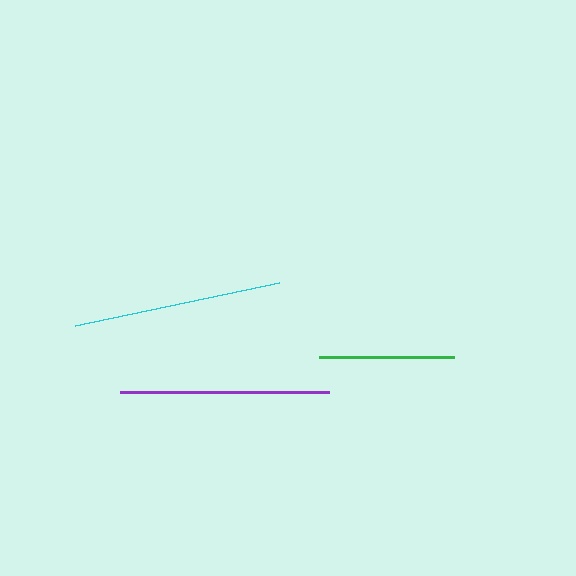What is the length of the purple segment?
The purple segment is approximately 210 pixels long.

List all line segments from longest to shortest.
From longest to shortest: purple, cyan, green.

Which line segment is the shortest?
The green line is the shortest at approximately 135 pixels.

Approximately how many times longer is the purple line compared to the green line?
The purple line is approximately 1.6 times the length of the green line.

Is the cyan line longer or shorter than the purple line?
The purple line is longer than the cyan line.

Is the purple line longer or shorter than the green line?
The purple line is longer than the green line.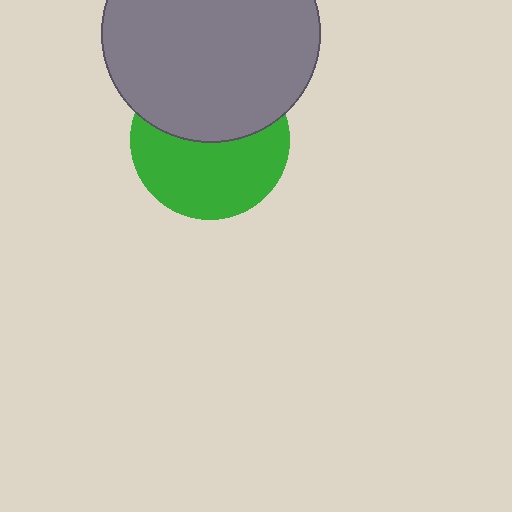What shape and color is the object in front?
The object in front is a gray circle.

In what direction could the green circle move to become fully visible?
The green circle could move down. That would shift it out from behind the gray circle entirely.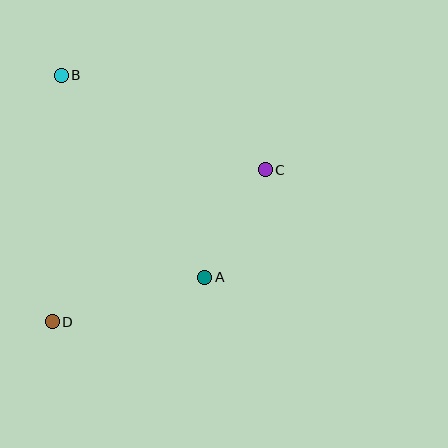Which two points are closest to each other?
Points A and C are closest to each other.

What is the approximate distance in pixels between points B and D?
The distance between B and D is approximately 247 pixels.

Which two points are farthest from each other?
Points C and D are farthest from each other.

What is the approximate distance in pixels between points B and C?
The distance between B and C is approximately 225 pixels.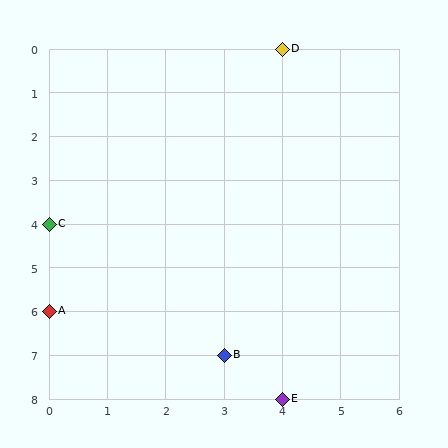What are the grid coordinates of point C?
Point C is at grid coordinates (0, 4).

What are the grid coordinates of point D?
Point D is at grid coordinates (4, 0).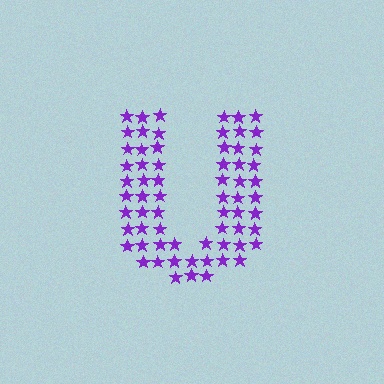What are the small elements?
The small elements are stars.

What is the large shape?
The large shape is the letter U.